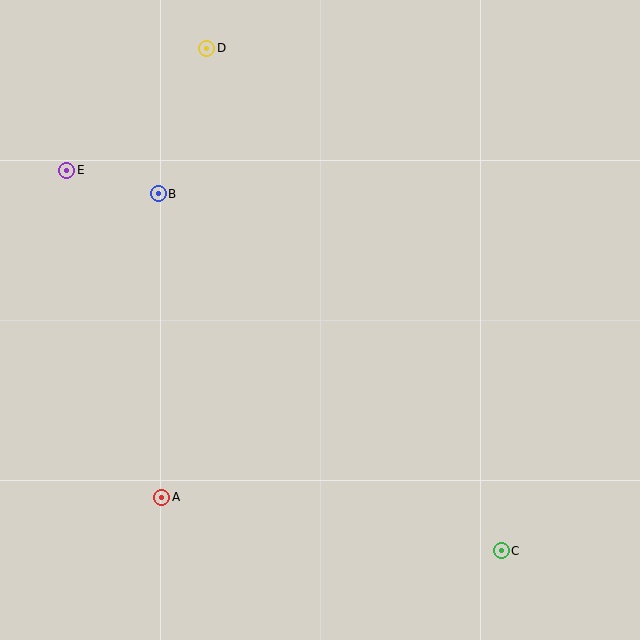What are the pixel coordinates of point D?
Point D is at (207, 48).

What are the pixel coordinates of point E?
Point E is at (67, 170).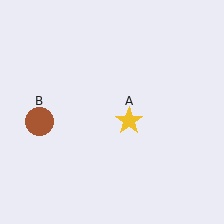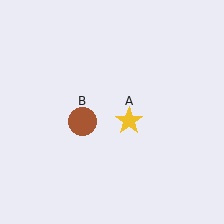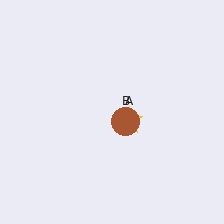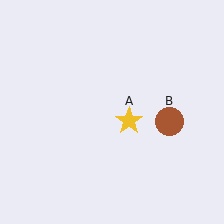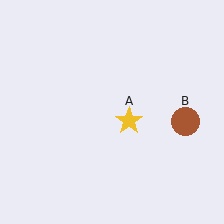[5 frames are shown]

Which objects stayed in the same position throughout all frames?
Yellow star (object A) remained stationary.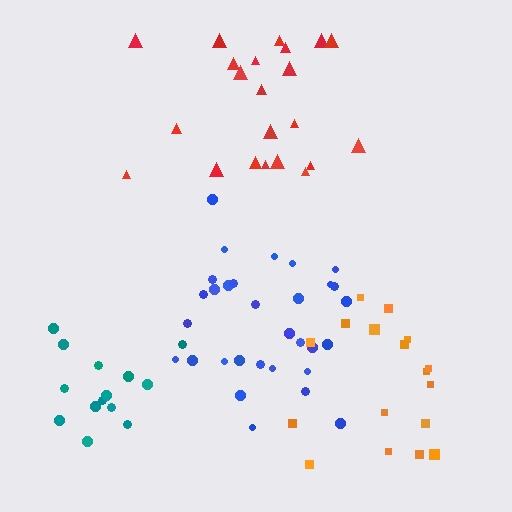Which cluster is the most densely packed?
Teal.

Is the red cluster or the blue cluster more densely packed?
Blue.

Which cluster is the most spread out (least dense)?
Red.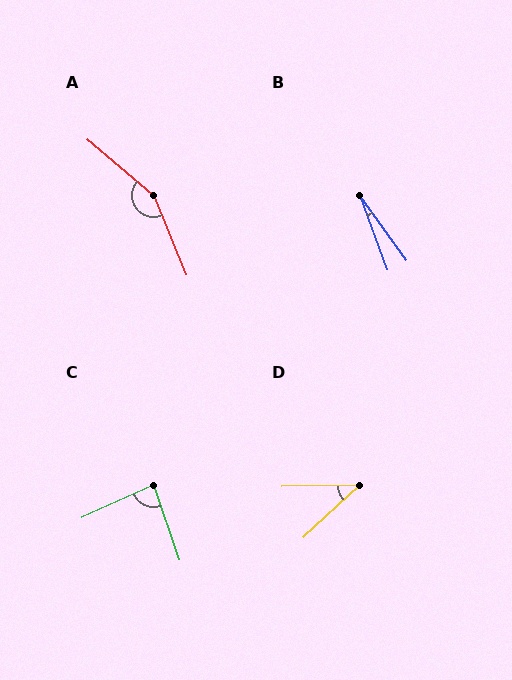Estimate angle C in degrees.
Approximately 84 degrees.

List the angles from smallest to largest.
B (15°), D (42°), C (84°), A (153°).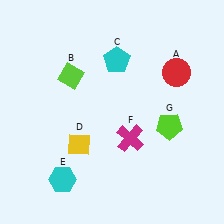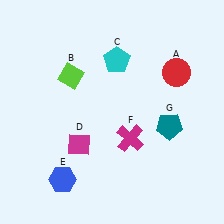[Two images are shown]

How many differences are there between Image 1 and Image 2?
There are 3 differences between the two images.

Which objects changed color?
D changed from yellow to magenta. E changed from cyan to blue. G changed from lime to teal.